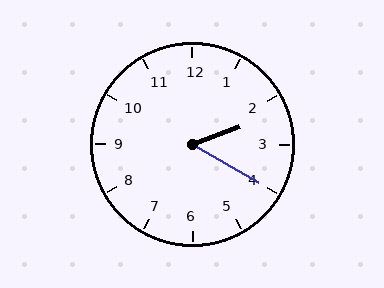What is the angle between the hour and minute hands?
Approximately 50 degrees.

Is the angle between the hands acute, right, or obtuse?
It is acute.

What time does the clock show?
2:20.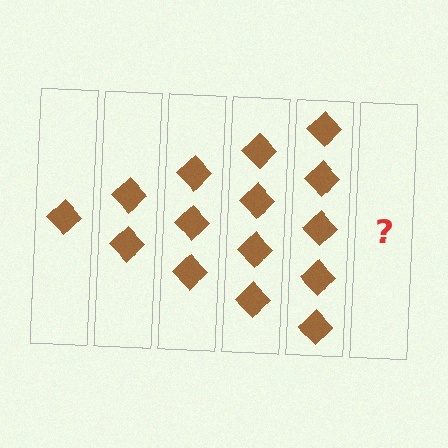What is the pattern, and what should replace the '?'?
The pattern is that each step adds one more diamond. The '?' should be 6 diamonds.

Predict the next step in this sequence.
The next step is 6 diamonds.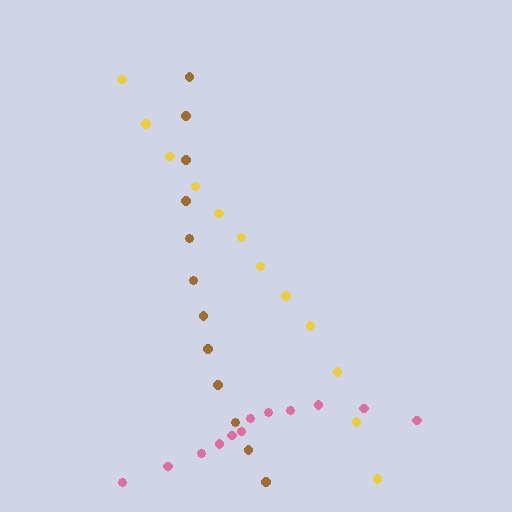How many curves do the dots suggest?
There are 3 distinct paths.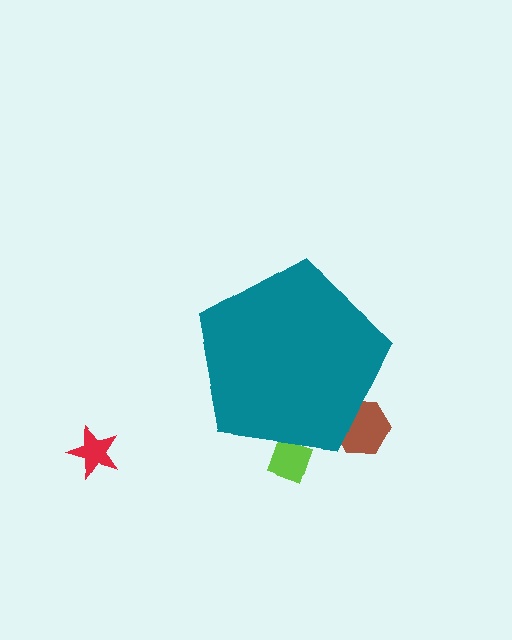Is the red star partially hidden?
No, the red star is fully visible.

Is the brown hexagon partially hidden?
Yes, the brown hexagon is partially hidden behind the teal pentagon.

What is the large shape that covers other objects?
A teal pentagon.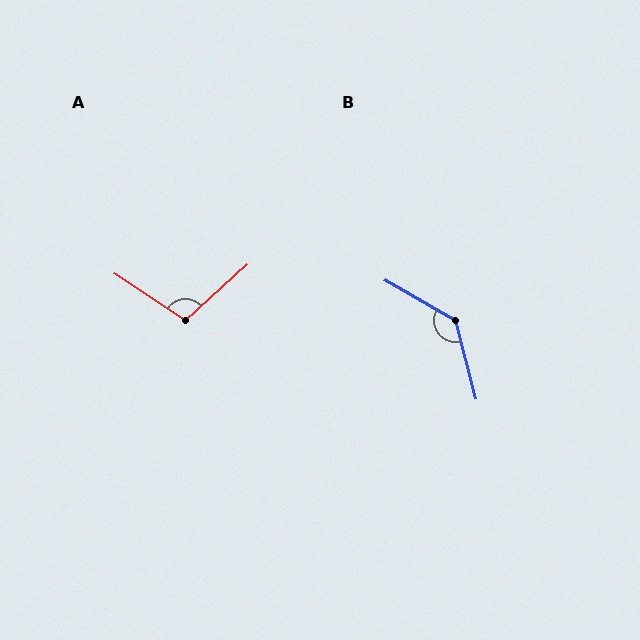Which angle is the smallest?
A, at approximately 105 degrees.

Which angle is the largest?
B, at approximately 135 degrees.